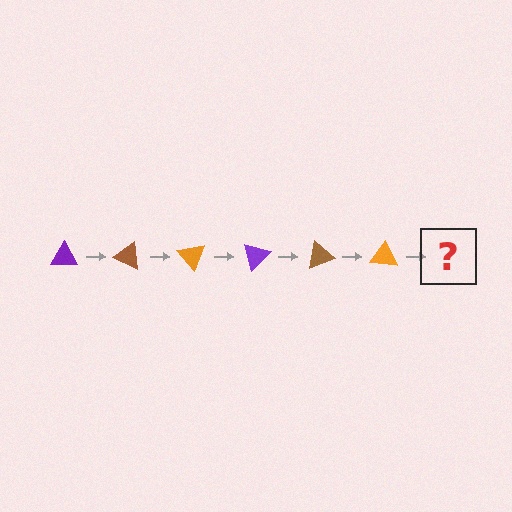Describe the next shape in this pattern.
It should be a purple triangle, rotated 150 degrees from the start.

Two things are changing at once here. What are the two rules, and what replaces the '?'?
The two rules are that it rotates 25 degrees each step and the color cycles through purple, brown, and orange. The '?' should be a purple triangle, rotated 150 degrees from the start.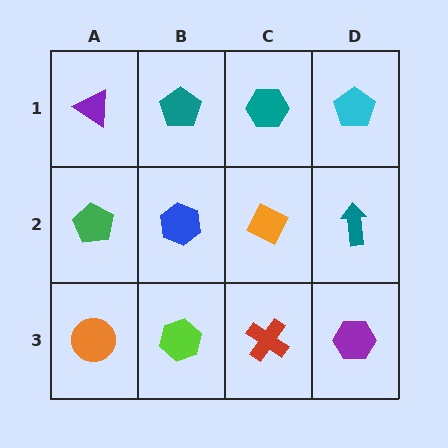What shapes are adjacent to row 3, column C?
An orange diamond (row 2, column C), a lime hexagon (row 3, column B), a purple hexagon (row 3, column D).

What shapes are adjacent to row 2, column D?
A cyan pentagon (row 1, column D), a purple hexagon (row 3, column D), an orange diamond (row 2, column C).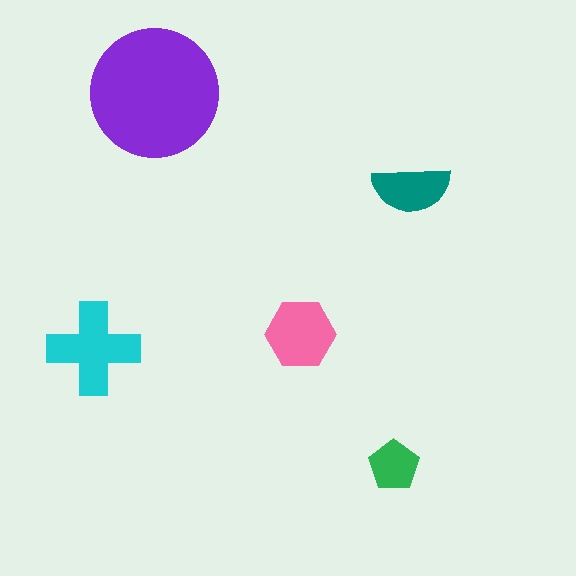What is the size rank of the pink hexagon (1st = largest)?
3rd.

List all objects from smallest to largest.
The green pentagon, the teal semicircle, the pink hexagon, the cyan cross, the purple circle.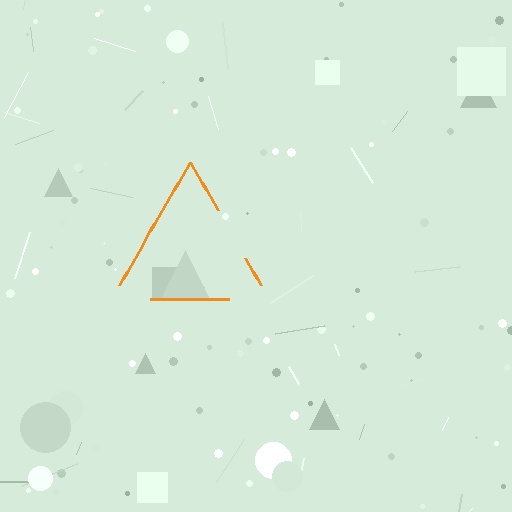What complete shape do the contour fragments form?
The contour fragments form a triangle.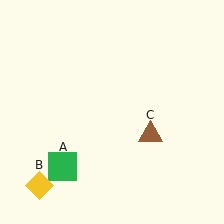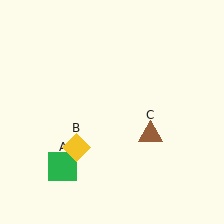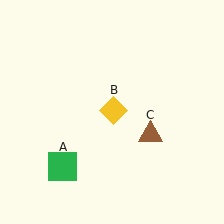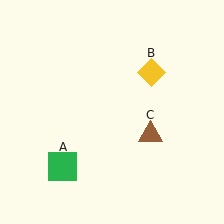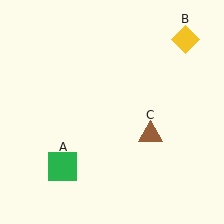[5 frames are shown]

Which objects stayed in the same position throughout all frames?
Green square (object A) and brown triangle (object C) remained stationary.